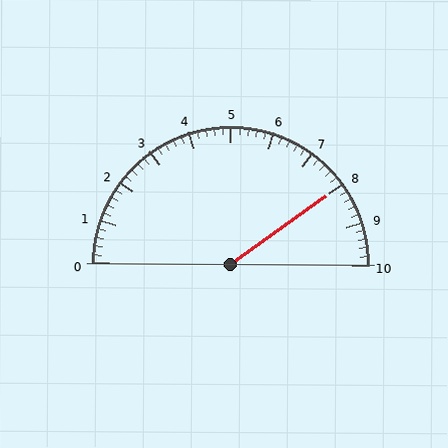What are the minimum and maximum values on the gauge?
The gauge ranges from 0 to 10.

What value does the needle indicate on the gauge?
The needle indicates approximately 8.0.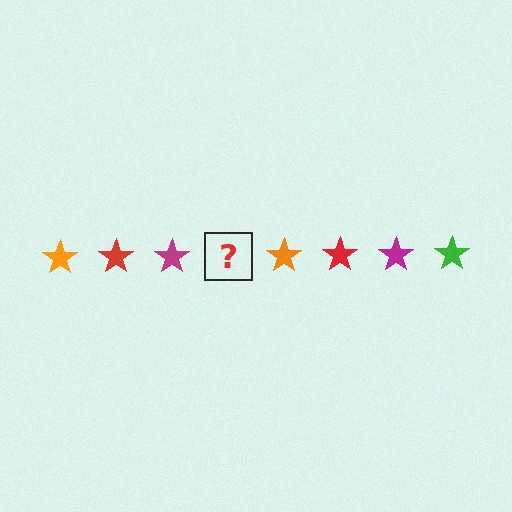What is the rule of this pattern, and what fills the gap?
The rule is that the pattern cycles through orange, red, magenta, green stars. The gap should be filled with a green star.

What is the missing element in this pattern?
The missing element is a green star.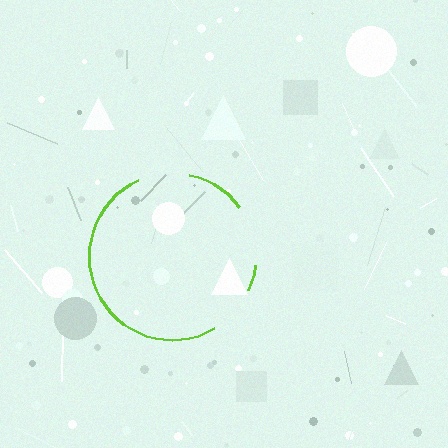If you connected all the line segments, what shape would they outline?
They would outline a circle.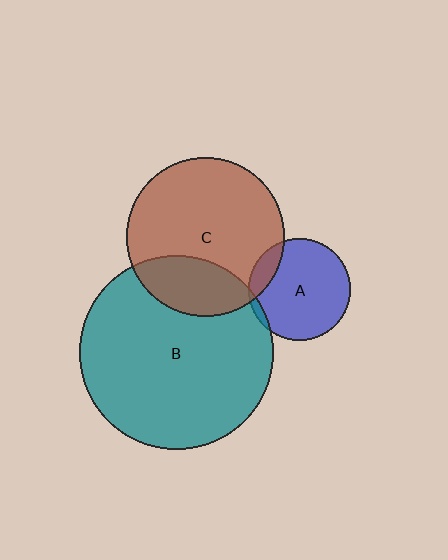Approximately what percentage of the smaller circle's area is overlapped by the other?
Approximately 5%.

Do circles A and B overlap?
Yes.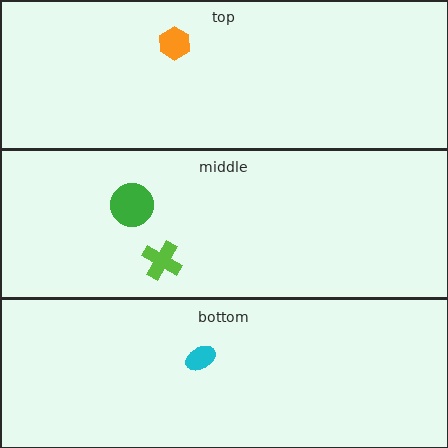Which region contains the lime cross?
The middle region.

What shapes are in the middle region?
The green circle, the lime cross.